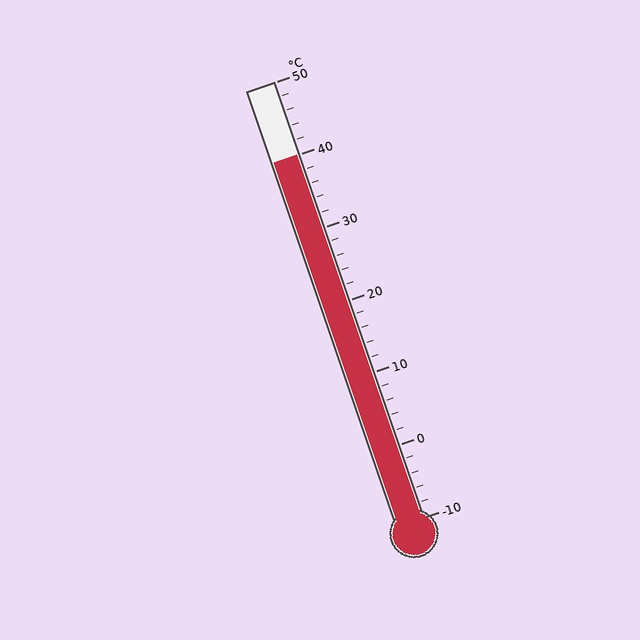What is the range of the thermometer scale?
The thermometer scale ranges from -10°C to 50°C.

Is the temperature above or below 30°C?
The temperature is above 30°C.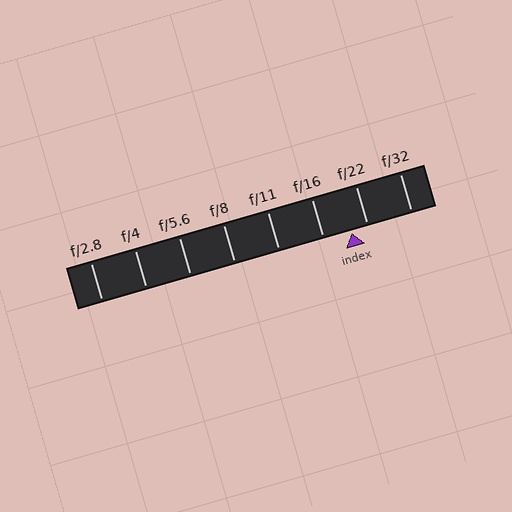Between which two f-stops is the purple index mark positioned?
The index mark is between f/16 and f/22.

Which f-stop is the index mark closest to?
The index mark is closest to f/22.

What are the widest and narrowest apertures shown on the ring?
The widest aperture shown is f/2.8 and the narrowest is f/32.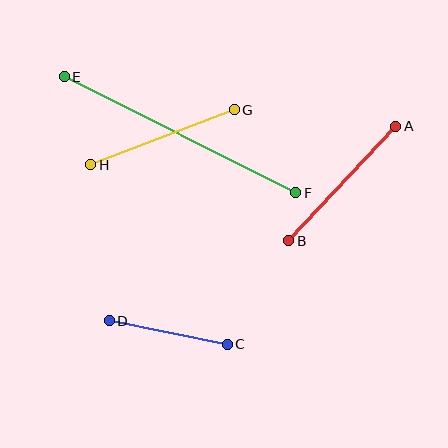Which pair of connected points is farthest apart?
Points E and F are farthest apart.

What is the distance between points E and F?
The distance is approximately 259 pixels.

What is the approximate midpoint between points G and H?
The midpoint is at approximately (163, 137) pixels.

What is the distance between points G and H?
The distance is approximately 154 pixels.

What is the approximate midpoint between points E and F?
The midpoint is at approximately (180, 135) pixels.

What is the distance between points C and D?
The distance is approximately 120 pixels.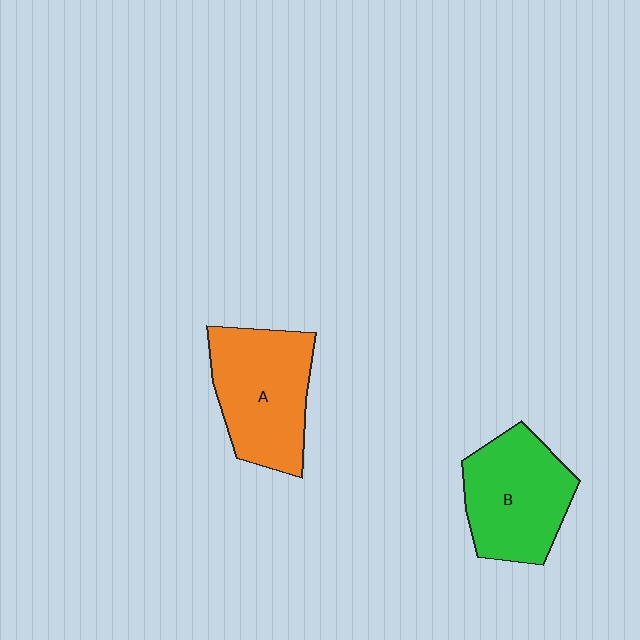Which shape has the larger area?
Shape A (orange).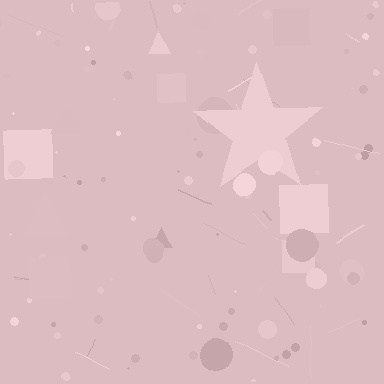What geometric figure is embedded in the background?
A star is embedded in the background.